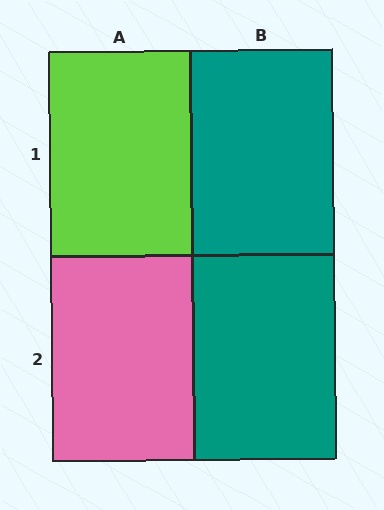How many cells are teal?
2 cells are teal.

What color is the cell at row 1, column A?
Lime.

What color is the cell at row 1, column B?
Teal.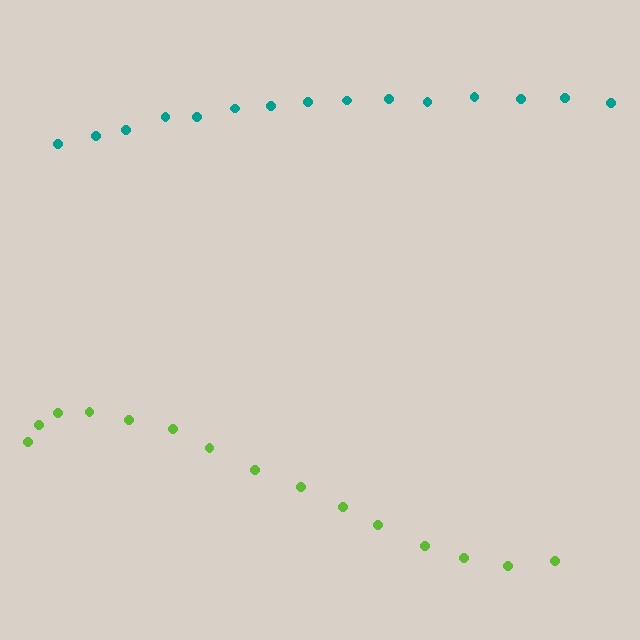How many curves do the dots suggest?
There are 2 distinct paths.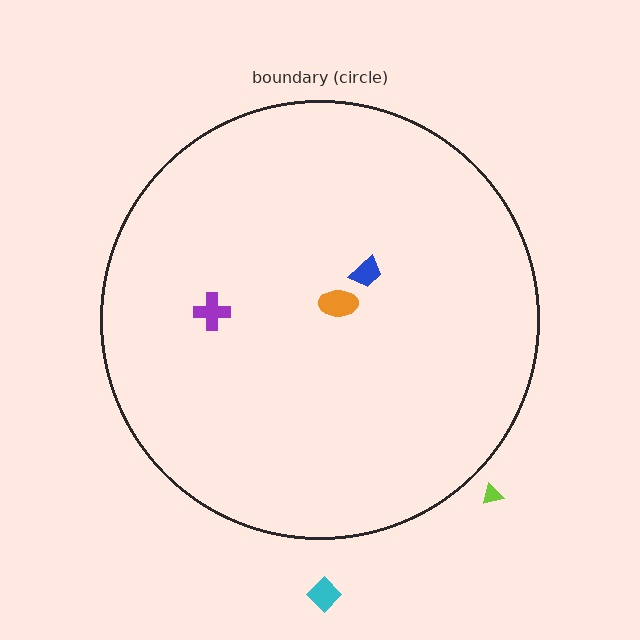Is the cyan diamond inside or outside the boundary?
Outside.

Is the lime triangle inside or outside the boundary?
Outside.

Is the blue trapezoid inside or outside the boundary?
Inside.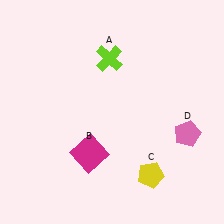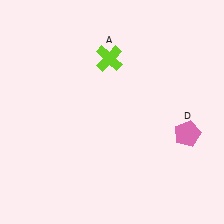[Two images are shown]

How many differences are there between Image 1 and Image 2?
There are 2 differences between the two images.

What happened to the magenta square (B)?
The magenta square (B) was removed in Image 2. It was in the bottom-left area of Image 1.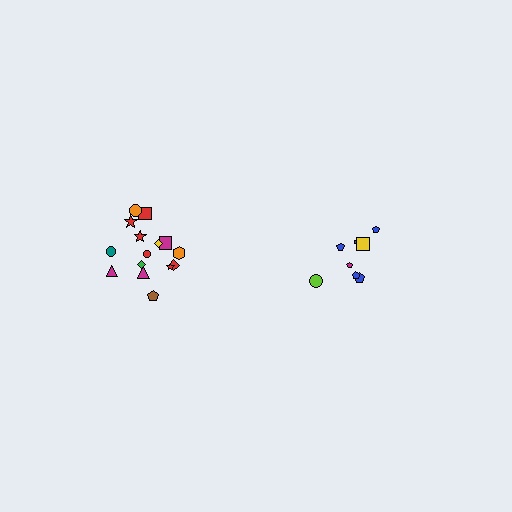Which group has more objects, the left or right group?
The left group.